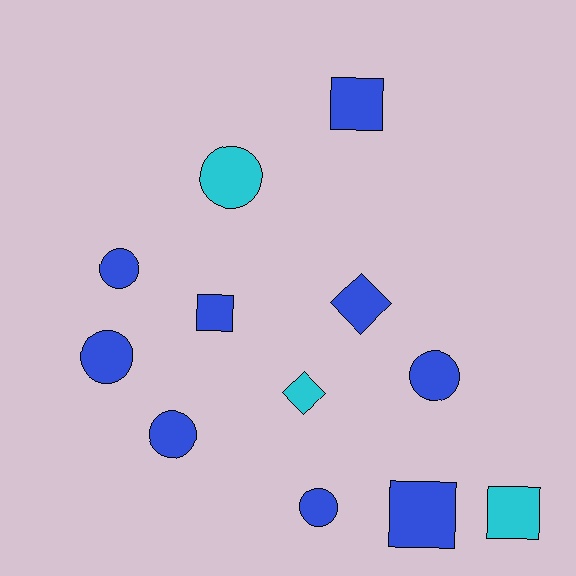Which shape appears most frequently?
Circle, with 6 objects.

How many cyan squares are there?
There is 1 cyan square.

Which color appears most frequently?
Blue, with 9 objects.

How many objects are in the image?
There are 12 objects.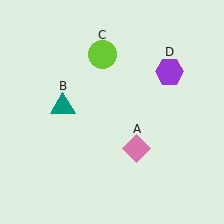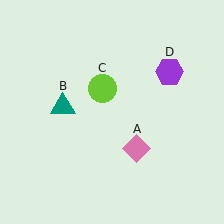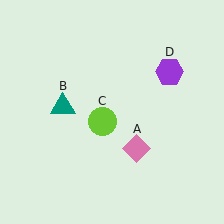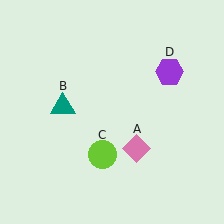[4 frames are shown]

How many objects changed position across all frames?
1 object changed position: lime circle (object C).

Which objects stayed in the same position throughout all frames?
Pink diamond (object A) and teal triangle (object B) and purple hexagon (object D) remained stationary.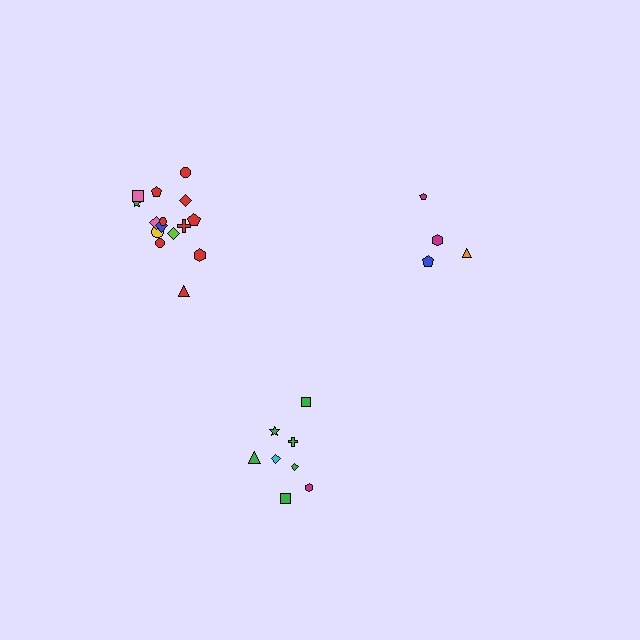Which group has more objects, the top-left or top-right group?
The top-left group.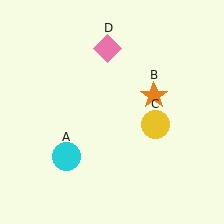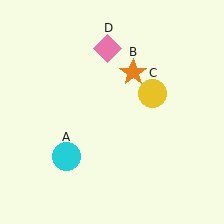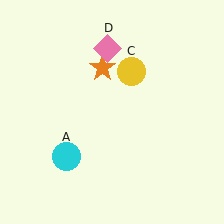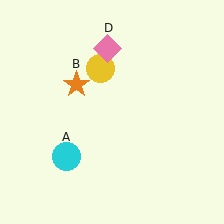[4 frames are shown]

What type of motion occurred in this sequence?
The orange star (object B), yellow circle (object C) rotated counterclockwise around the center of the scene.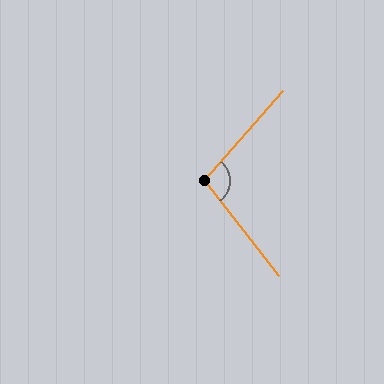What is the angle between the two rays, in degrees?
Approximately 101 degrees.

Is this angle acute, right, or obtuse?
It is obtuse.